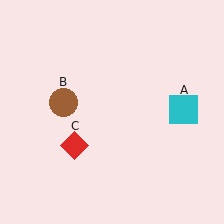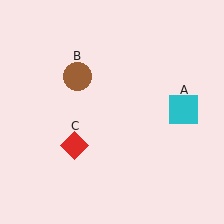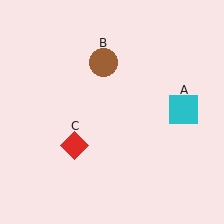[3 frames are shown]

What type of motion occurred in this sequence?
The brown circle (object B) rotated clockwise around the center of the scene.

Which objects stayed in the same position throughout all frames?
Cyan square (object A) and red diamond (object C) remained stationary.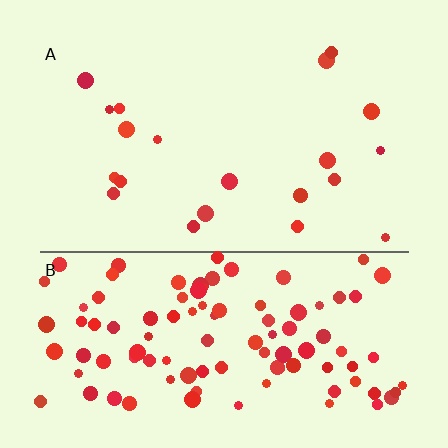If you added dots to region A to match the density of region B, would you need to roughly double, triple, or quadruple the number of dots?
Approximately quadruple.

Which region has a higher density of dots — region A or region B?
B (the bottom).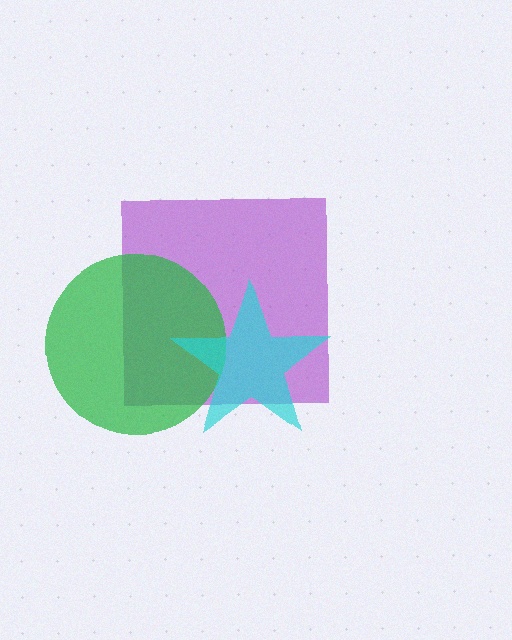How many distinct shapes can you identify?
There are 3 distinct shapes: a purple square, a green circle, a cyan star.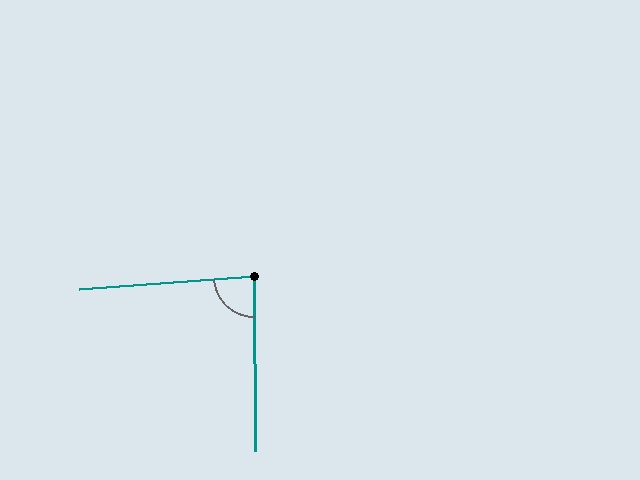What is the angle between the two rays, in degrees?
Approximately 86 degrees.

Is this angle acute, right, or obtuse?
It is approximately a right angle.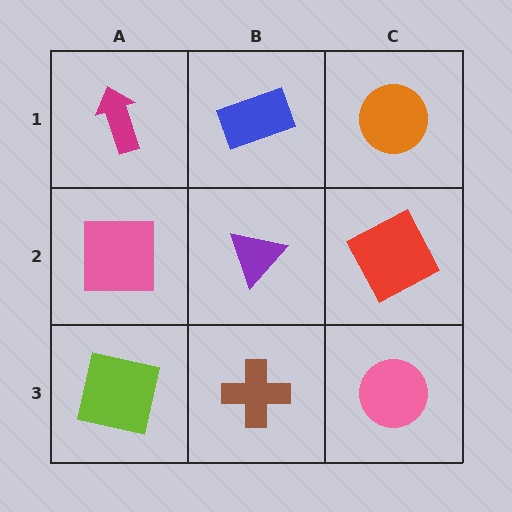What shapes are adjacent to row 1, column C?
A red square (row 2, column C), a blue rectangle (row 1, column B).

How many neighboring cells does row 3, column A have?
2.